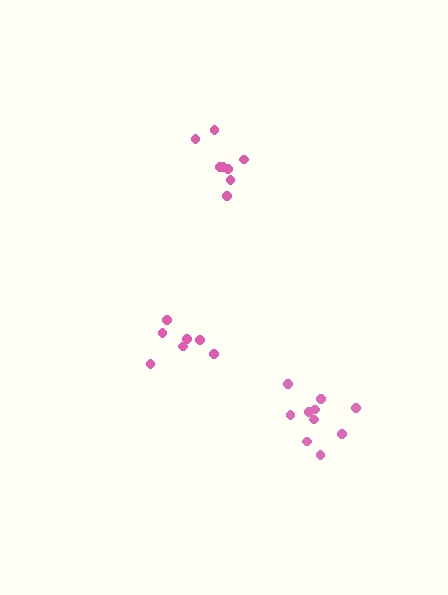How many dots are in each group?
Group 1: 7 dots, Group 2: 8 dots, Group 3: 10 dots (25 total).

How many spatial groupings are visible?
There are 3 spatial groupings.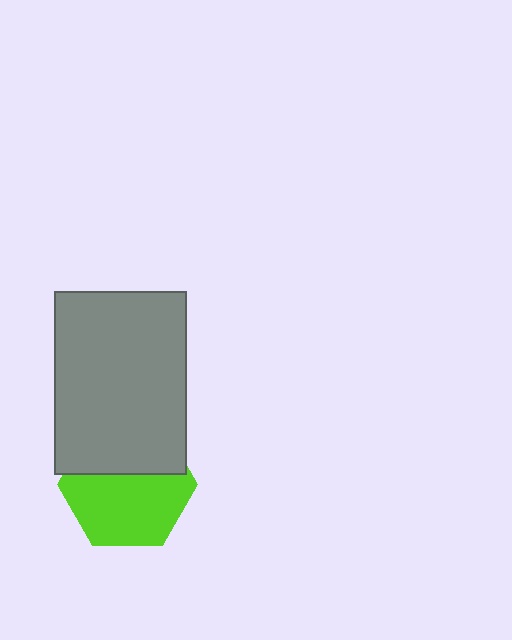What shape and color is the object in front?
The object in front is a gray rectangle.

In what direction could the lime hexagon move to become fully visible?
The lime hexagon could move down. That would shift it out from behind the gray rectangle entirely.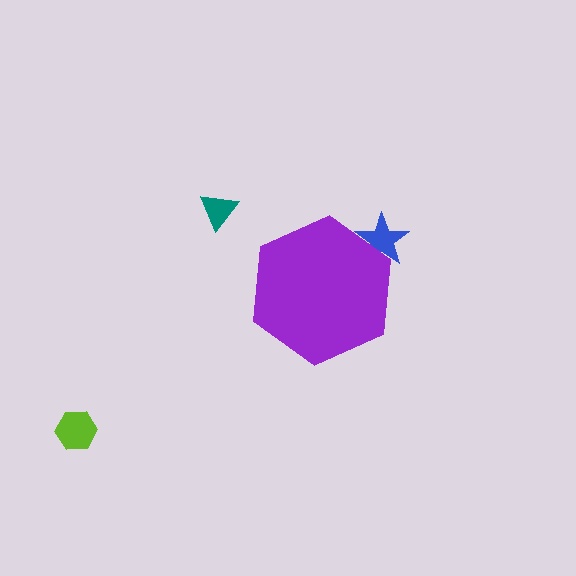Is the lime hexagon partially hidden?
No, the lime hexagon is fully visible.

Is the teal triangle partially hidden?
No, the teal triangle is fully visible.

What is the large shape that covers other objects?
A purple hexagon.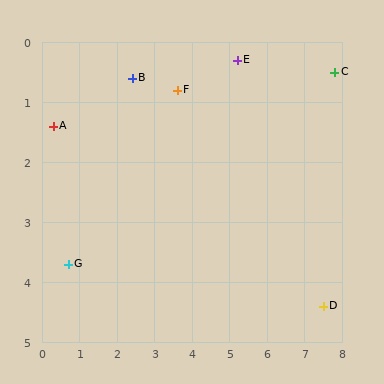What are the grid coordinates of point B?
Point B is at approximately (2.4, 0.6).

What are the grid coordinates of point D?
Point D is at approximately (7.5, 4.4).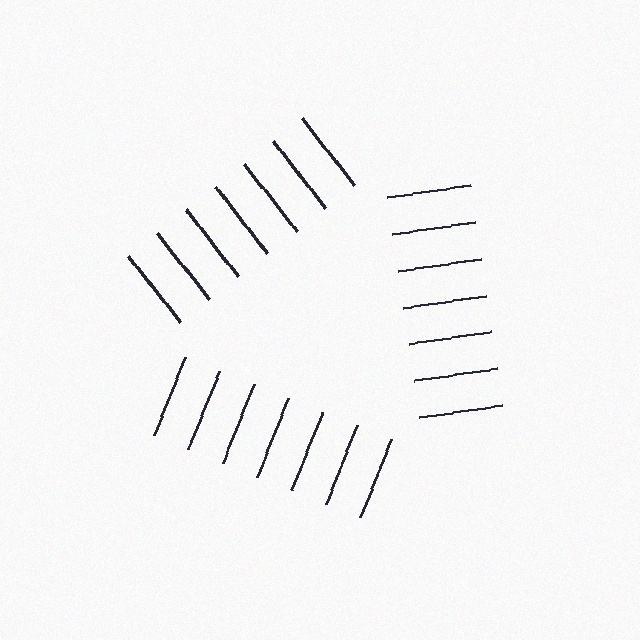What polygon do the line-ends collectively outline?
An illusory triangle — the line segments terminate on its edges but no continuous stroke is drawn.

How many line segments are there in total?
21 — 7 along each of the 3 edges.